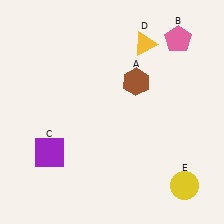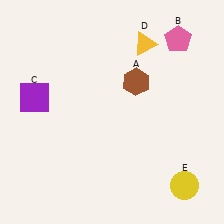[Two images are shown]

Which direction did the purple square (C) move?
The purple square (C) moved up.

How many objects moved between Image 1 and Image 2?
1 object moved between the two images.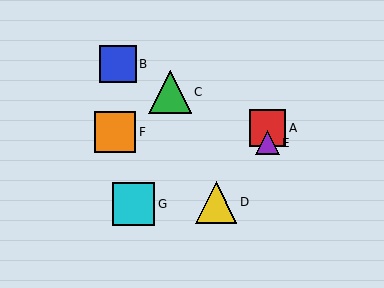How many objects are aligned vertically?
2 objects (A, E) are aligned vertically.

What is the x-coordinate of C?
Object C is at x≈170.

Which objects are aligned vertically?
Objects A, E are aligned vertically.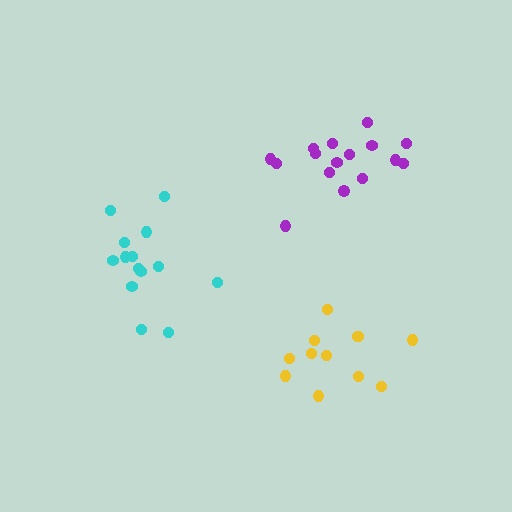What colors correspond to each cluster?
The clusters are colored: cyan, yellow, purple.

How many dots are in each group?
Group 1: 14 dots, Group 2: 12 dots, Group 3: 16 dots (42 total).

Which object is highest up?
The purple cluster is topmost.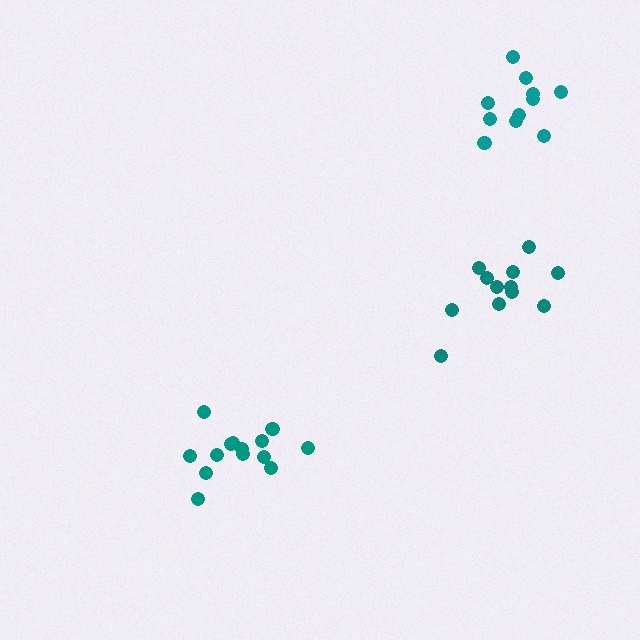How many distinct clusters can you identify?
There are 3 distinct clusters.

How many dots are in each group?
Group 1: 14 dots, Group 2: 12 dots, Group 3: 11 dots (37 total).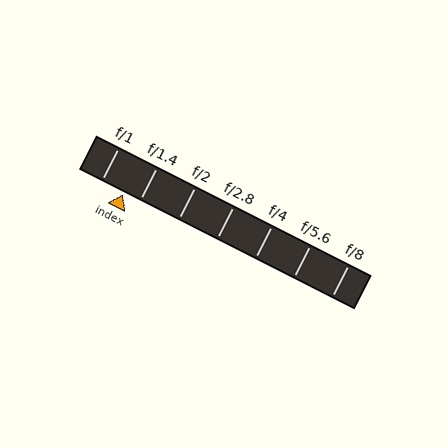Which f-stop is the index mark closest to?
The index mark is closest to f/1.4.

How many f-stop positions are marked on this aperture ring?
There are 7 f-stop positions marked.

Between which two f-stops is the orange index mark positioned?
The index mark is between f/1 and f/1.4.